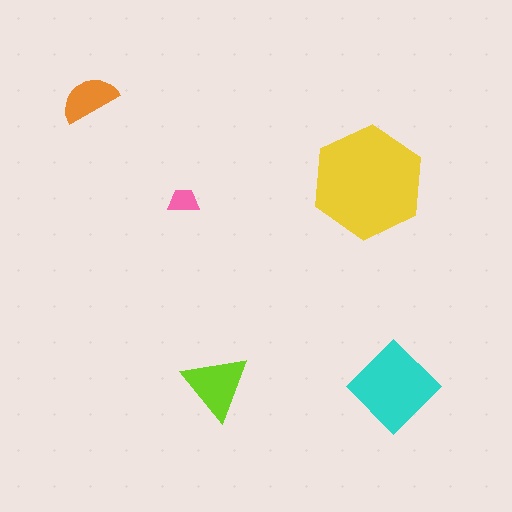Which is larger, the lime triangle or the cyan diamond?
The cyan diamond.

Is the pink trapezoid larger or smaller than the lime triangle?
Smaller.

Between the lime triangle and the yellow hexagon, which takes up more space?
The yellow hexagon.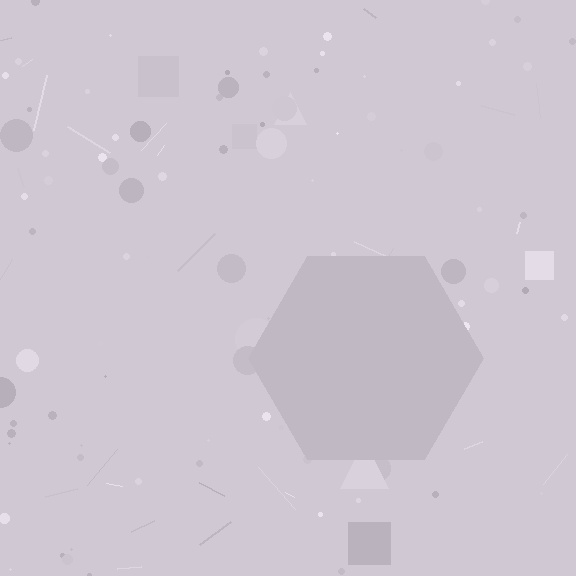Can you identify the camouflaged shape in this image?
The camouflaged shape is a hexagon.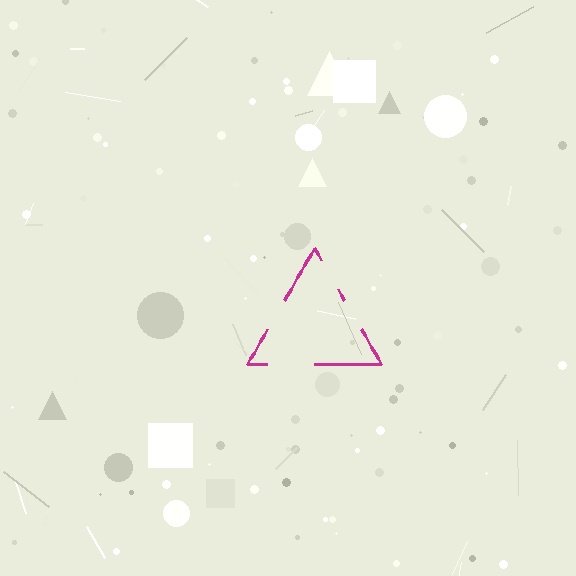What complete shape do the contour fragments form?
The contour fragments form a triangle.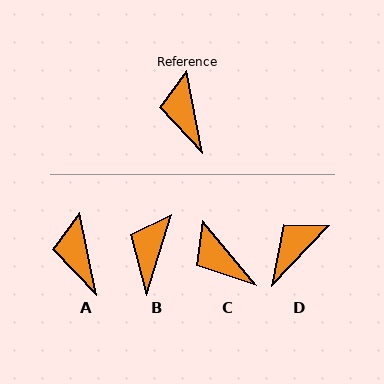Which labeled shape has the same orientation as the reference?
A.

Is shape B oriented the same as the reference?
No, it is off by about 28 degrees.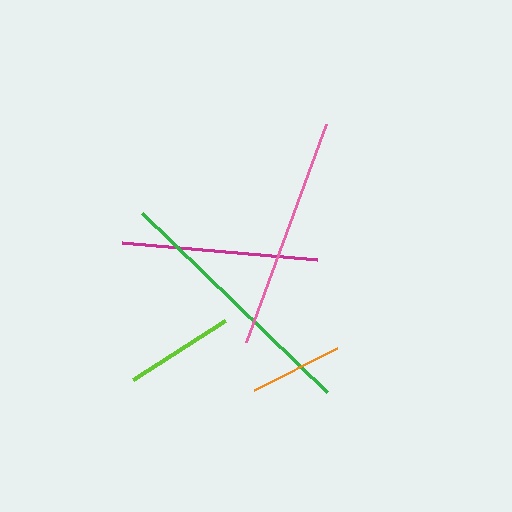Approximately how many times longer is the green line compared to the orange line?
The green line is approximately 2.7 times the length of the orange line.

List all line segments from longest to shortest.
From longest to shortest: green, pink, magenta, lime, orange.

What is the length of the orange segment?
The orange segment is approximately 94 pixels long.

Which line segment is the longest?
The green line is the longest at approximately 258 pixels.